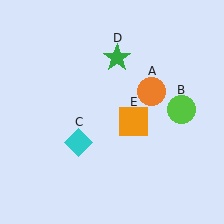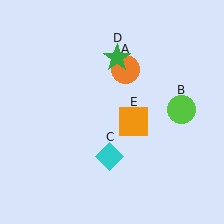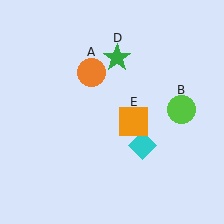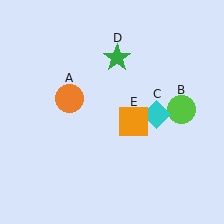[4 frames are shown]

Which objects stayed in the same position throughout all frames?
Lime circle (object B) and green star (object D) and orange square (object E) remained stationary.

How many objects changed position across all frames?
2 objects changed position: orange circle (object A), cyan diamond (object C).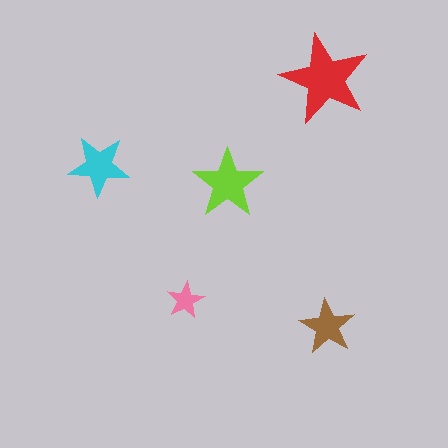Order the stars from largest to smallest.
the red one, the lime one, the cyan one, the brown one, the pink one.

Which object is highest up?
The red star is topmost.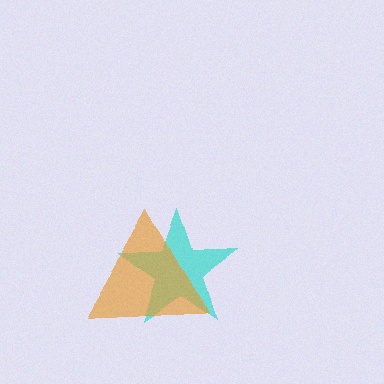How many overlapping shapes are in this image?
There are 2 overlapping shapes in the image.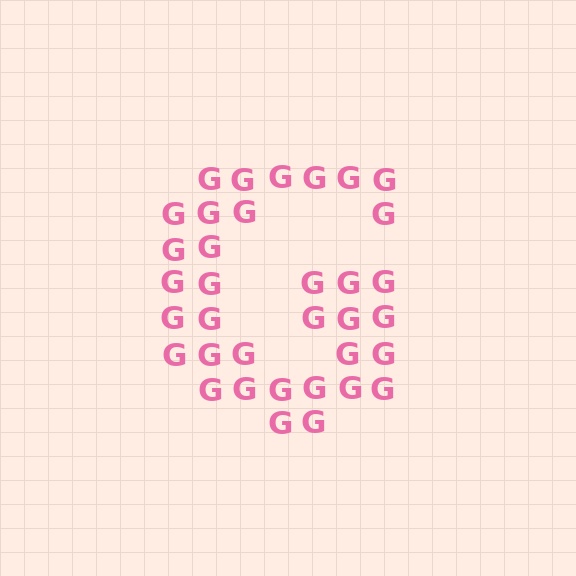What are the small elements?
The small elements are letter G's.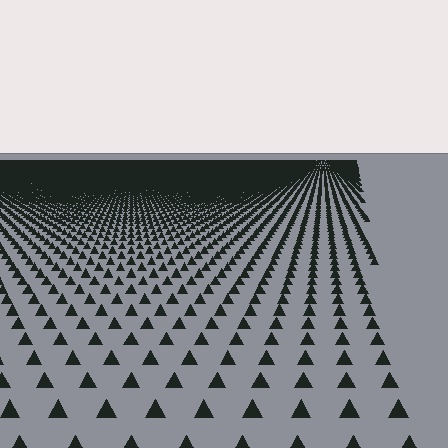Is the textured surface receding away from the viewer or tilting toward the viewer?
The surface is receding away from the viewer. Texture elements get smaller and denser toward the top.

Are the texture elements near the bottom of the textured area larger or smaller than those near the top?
Larger. Near the bottom, elements are closer to the viewer and appear at a bigger on-screen size.